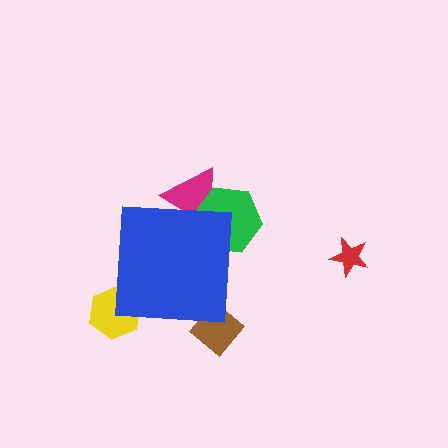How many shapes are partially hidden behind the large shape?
4 shapes are partially hidden.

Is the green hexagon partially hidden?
Yes, the green hexagon is partially hidden behind the blue square.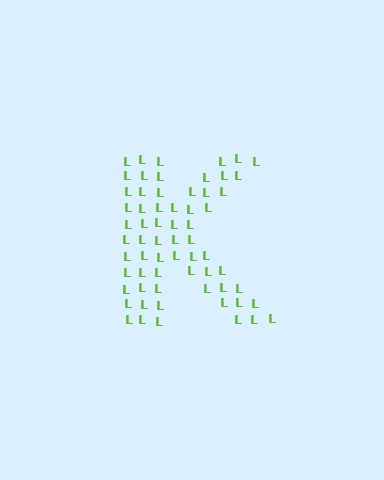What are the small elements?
The small elements are letter L's.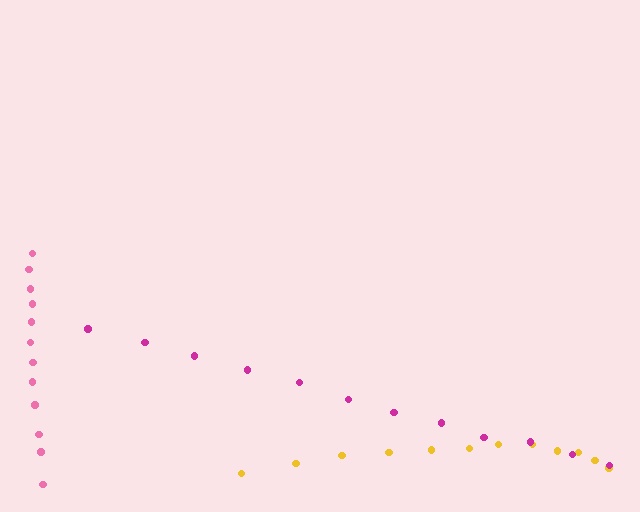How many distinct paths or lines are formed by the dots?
There are 3 distinct paths.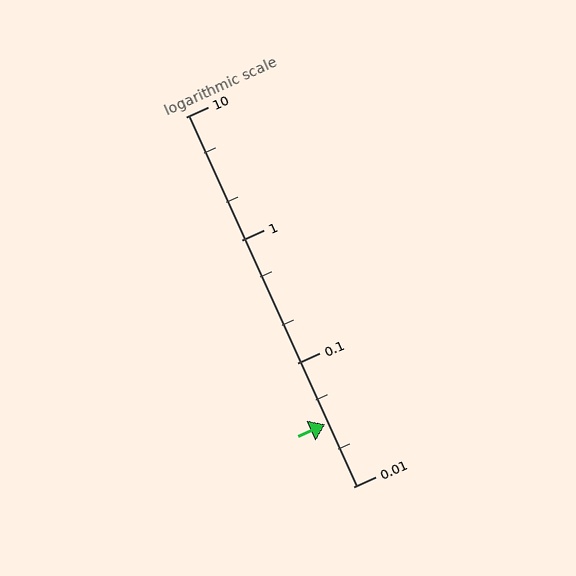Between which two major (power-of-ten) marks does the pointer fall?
The pointer is between 0.01 and 0.1.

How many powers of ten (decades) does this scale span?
The scale spans 3 decades, from 0.01 to 10.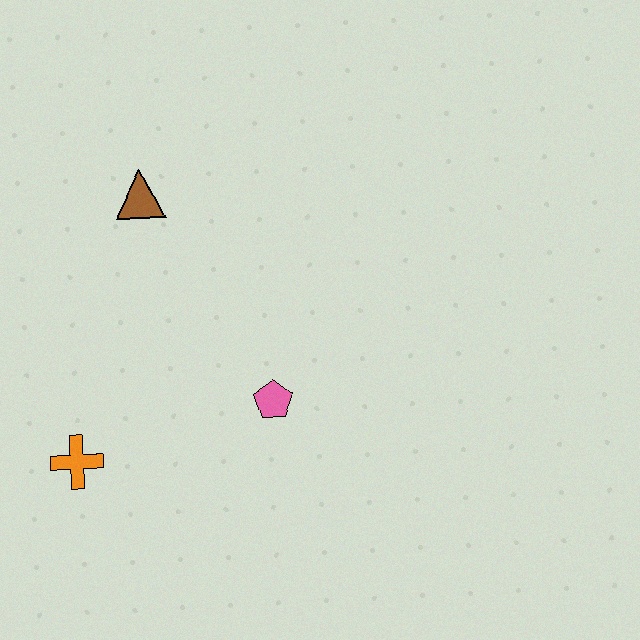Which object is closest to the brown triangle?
The pink pentagon is closest to the brown triangle.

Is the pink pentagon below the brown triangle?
Yes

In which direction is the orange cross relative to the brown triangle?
The orange cross is below the brown triangle.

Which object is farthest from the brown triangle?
The orange cross is farthest from the brown triangle.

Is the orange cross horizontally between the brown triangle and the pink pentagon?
No